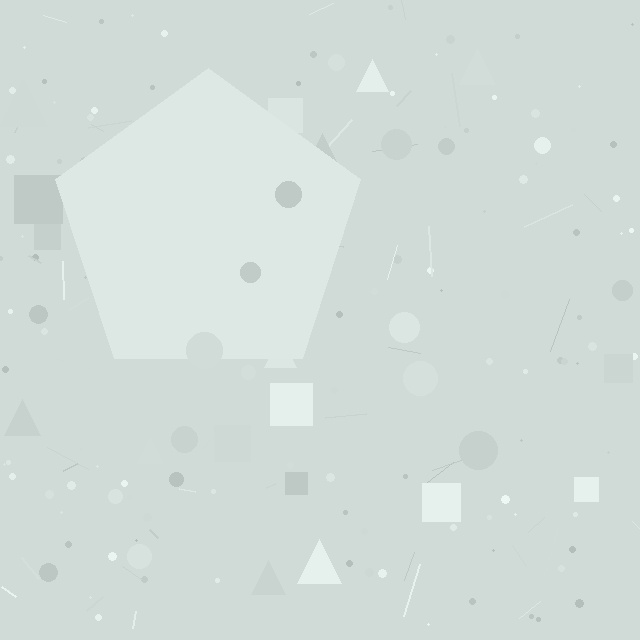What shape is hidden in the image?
A pentagon is hidden in the image.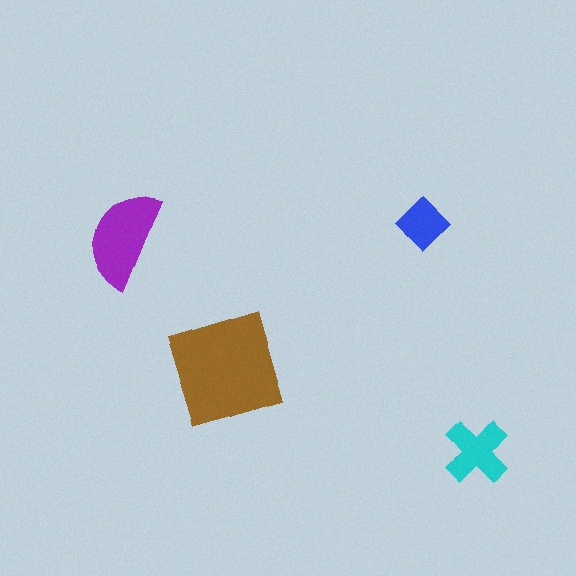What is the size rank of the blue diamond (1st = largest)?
4th.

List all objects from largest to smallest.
The brown square, the purple semicircle, the cyan cross, the blue diamond.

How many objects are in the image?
There are 4 objects in the image.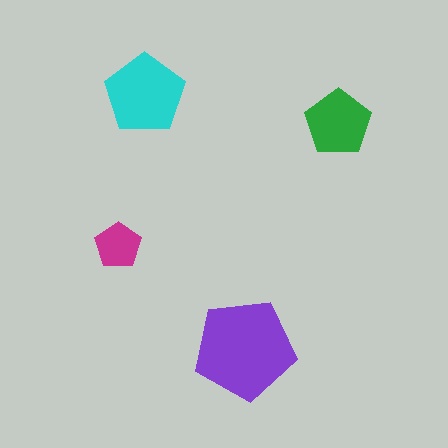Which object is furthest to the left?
The magenta pentagon is leftmost.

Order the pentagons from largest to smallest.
the purple one, the cyan one, the green one, the magenta one.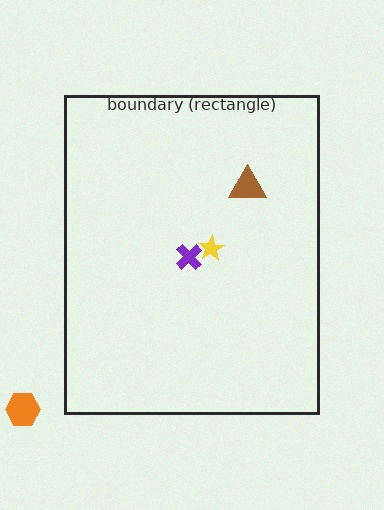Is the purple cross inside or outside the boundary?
Inside.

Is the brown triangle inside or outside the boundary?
Inside.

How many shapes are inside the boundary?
3 inside, 1 outside.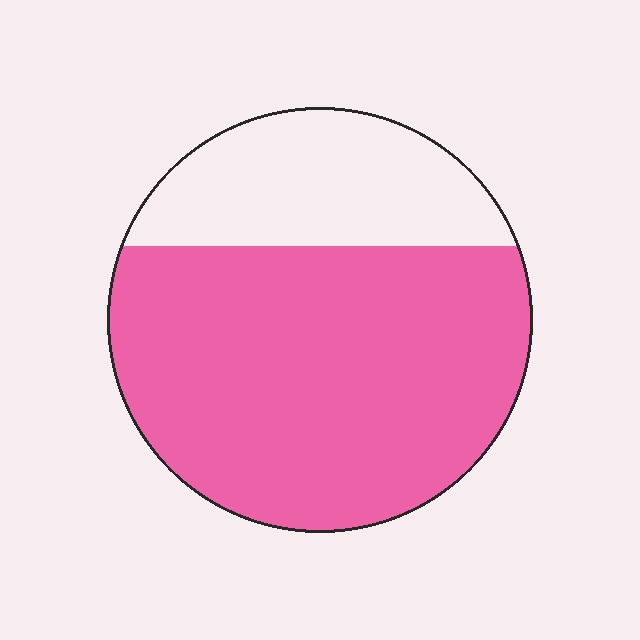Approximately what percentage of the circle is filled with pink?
Approximately 70%.